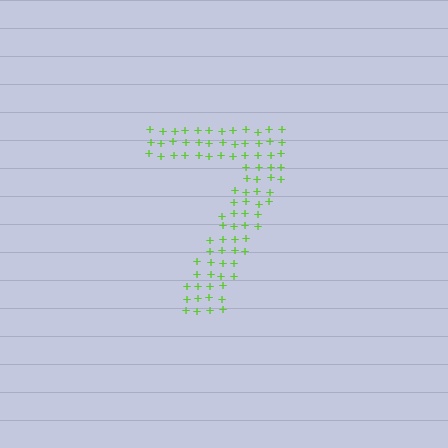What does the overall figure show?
The overall figure shows the digit 7.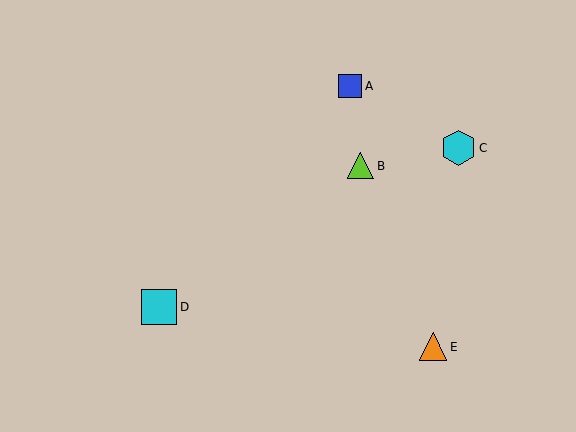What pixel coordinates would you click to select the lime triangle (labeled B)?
Click at (361, 166) to select the lime triangle B.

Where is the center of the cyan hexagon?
The center of the cyan hexagon is at (459, 148).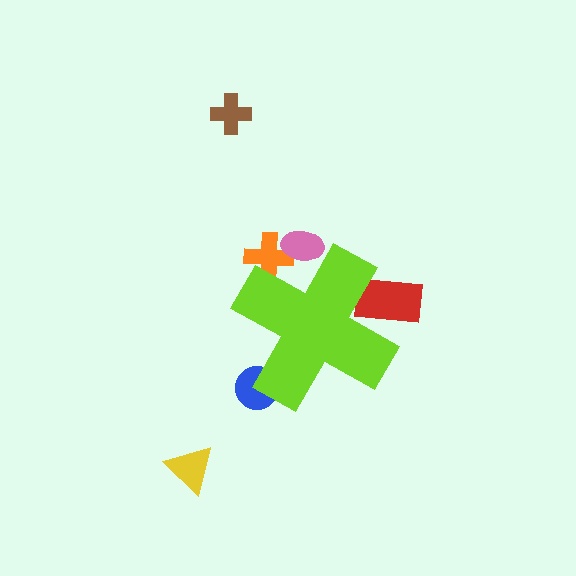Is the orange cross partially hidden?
Yes, the orange cross is partially hidden behind the lime cross.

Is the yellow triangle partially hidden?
No, the yellow triangle is fully visible.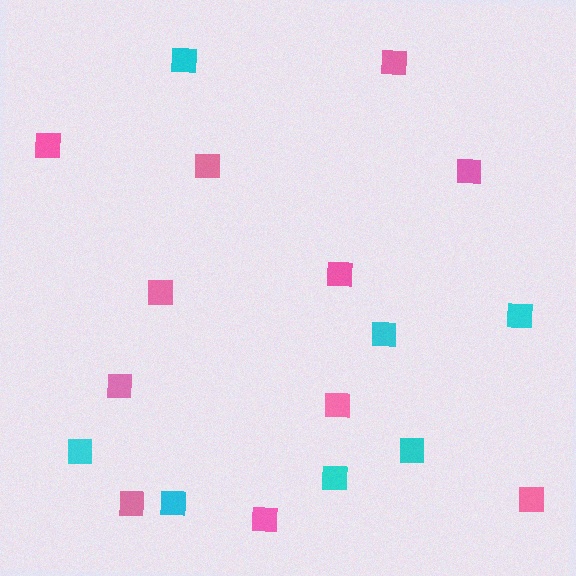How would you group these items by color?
There are 2 groups: one group of pink squares (11) and one group of cyan squares (7).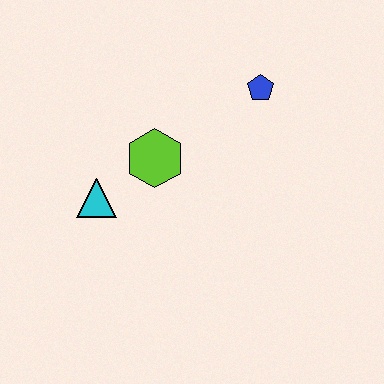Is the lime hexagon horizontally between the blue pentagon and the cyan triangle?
Yes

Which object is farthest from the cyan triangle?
The blue pentagon is farthest from the cyan triangle.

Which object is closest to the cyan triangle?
The lime hexagon is closest to the cyan triangle.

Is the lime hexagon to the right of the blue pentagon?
No